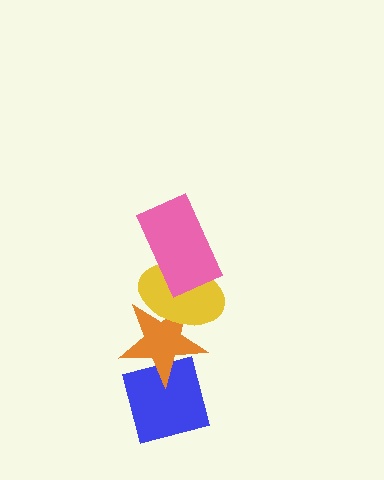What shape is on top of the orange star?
The yellow ellipse is on top of the orange star.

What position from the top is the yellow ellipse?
The yellow ellipse is 2nd from the top.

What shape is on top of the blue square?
The orange star is on top of the blue square.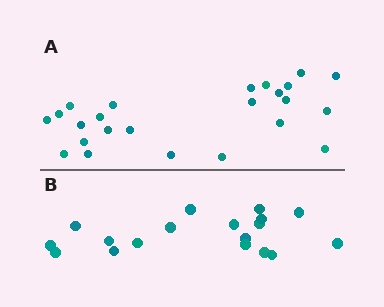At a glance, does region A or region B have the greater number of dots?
Region A (the top region) has more dots.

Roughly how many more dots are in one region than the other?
Region A has about 6 more dots than region B.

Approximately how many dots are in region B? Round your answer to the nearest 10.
About 20 dots. (The exact count is 18, which rounds to 20.)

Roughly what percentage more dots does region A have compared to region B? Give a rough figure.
About 35% more.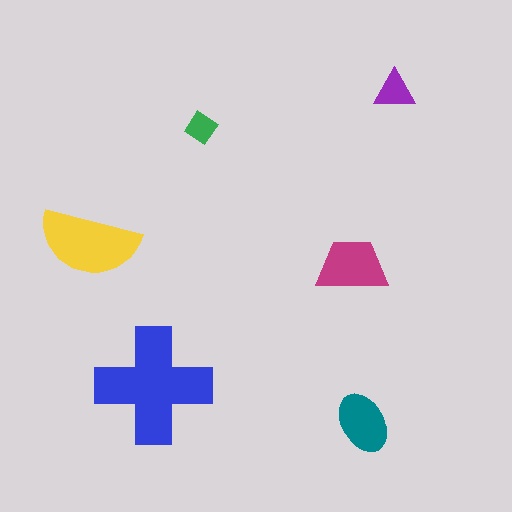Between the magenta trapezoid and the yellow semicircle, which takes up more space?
The yellow semicircle.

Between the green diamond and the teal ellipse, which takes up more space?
The teal ellipse.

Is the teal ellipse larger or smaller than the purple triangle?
Larger.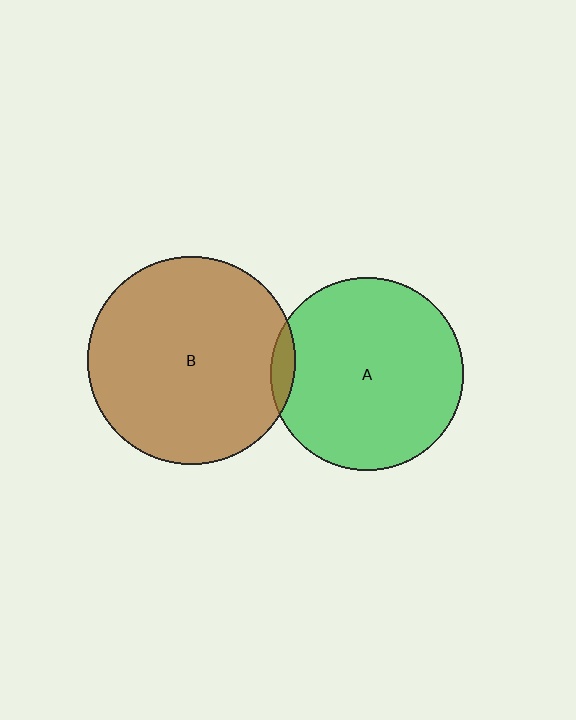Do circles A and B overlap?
Yes.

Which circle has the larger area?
Circle B (brown).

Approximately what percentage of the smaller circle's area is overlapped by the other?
Approximately 5%.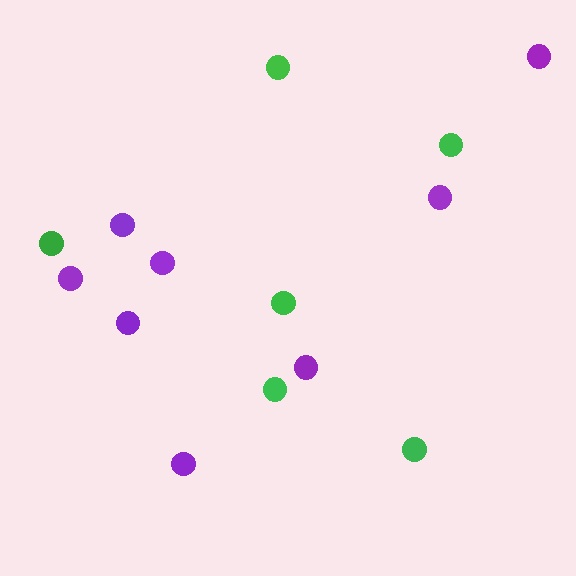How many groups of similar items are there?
There are 2 groups: one group of green circles (6) and one group of purple circles (8).